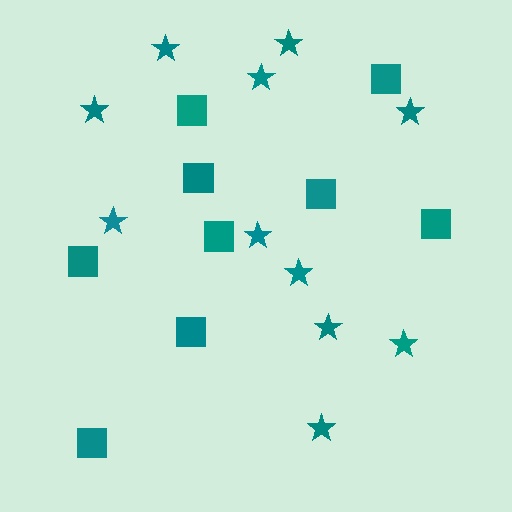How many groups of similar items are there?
There are 2 groups: one group of squares (9) and one group of stars (11).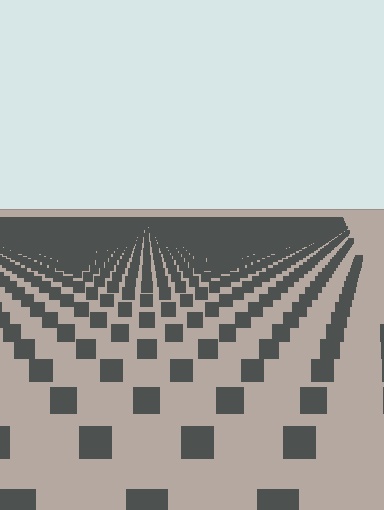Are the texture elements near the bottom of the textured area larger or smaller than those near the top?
Larger. Near the bottom, elements are closer to the viewer and appear at a bigger on-screen size.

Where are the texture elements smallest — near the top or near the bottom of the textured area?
Near the top.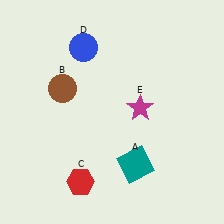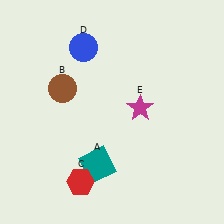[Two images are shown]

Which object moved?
The teal square (A) moved left.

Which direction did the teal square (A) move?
The teal square (A) moved left.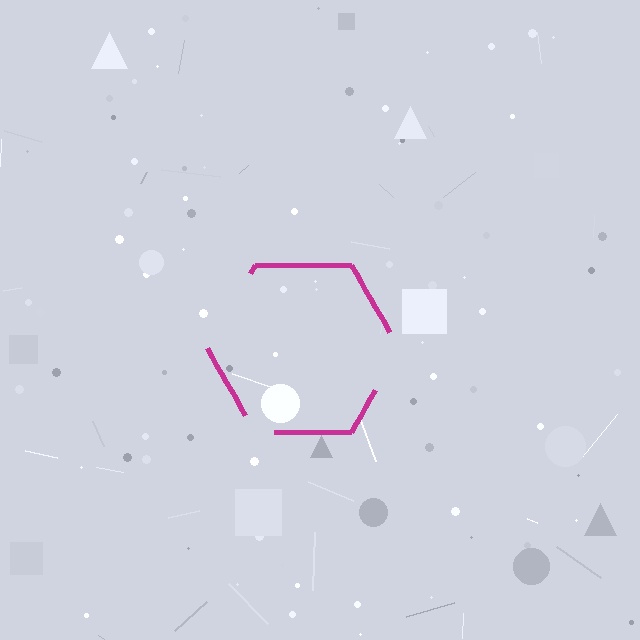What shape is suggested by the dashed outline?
The dashed outline suggests a hexagon.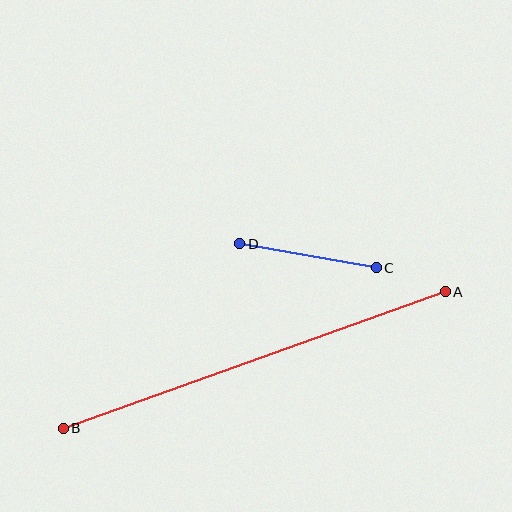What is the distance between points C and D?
The distance is approximately 139 pixels.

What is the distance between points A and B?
The distance is approximately 406 pixels.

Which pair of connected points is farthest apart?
Points A and B are farthest apart.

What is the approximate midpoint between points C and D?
The midpoint is at approximately (308, 256) pixels.